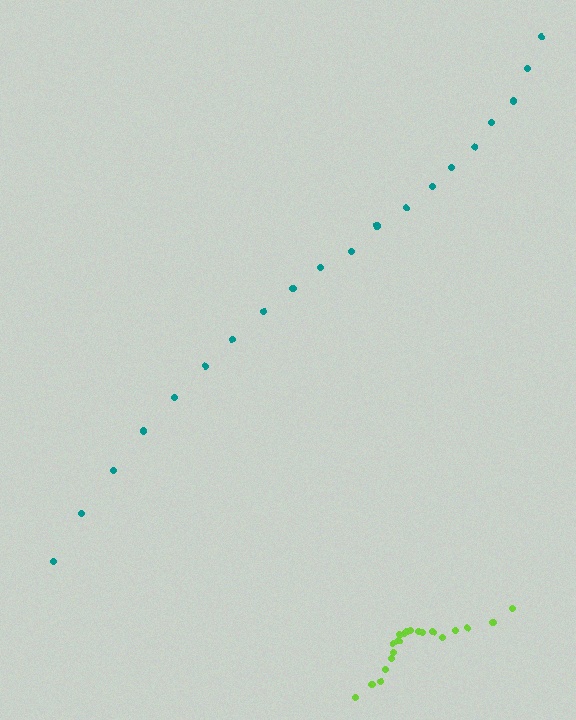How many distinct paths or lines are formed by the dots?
There are 2 distinct paths.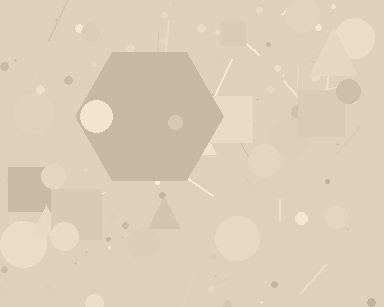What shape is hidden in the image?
A hexagon is hidden in the image.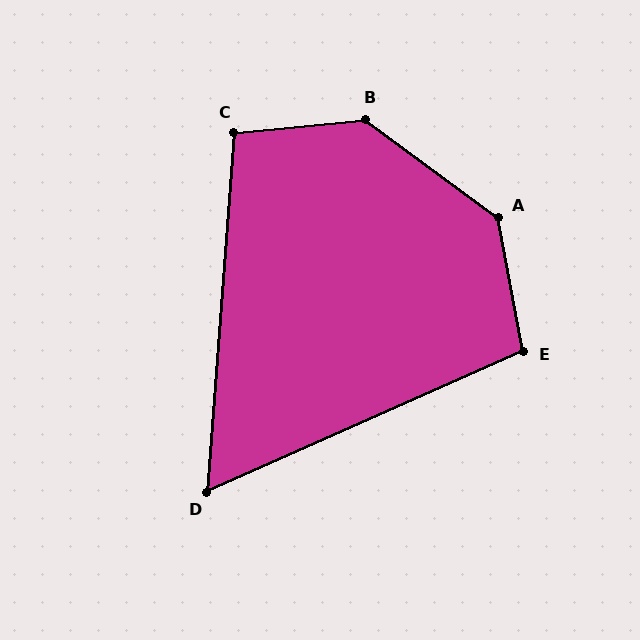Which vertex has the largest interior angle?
B, at approximately 138 degrees.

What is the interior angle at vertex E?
Approximately 103 degrees (obtuse).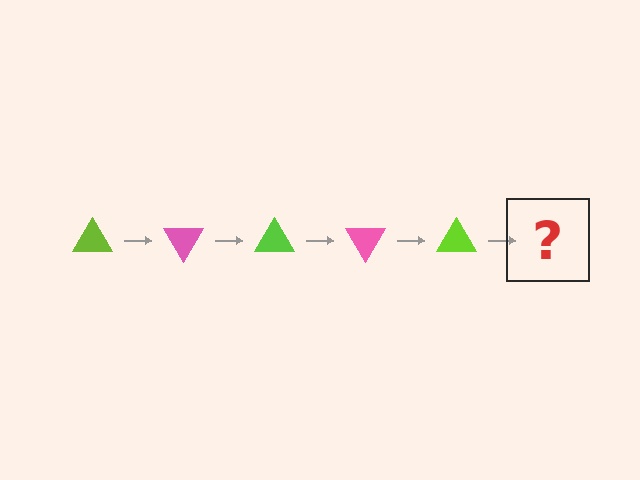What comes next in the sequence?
The next element should be a pink triangle, rotated 300 degrees from the start.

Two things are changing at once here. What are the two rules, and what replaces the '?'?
The two rules are that it rotates 60 degrees each step and the color cycles through lime and pink. The '?' should be a pink triangle, rotated 300 degrees from the start.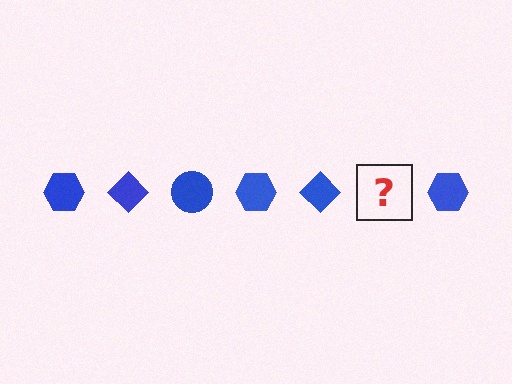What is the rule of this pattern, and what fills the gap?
The rule is that the pattern cycles through hexagon, diamond, circle shapes in blue. The gap should be filled with a blue circle.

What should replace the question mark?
The question mark should be replaced with a blue circle.